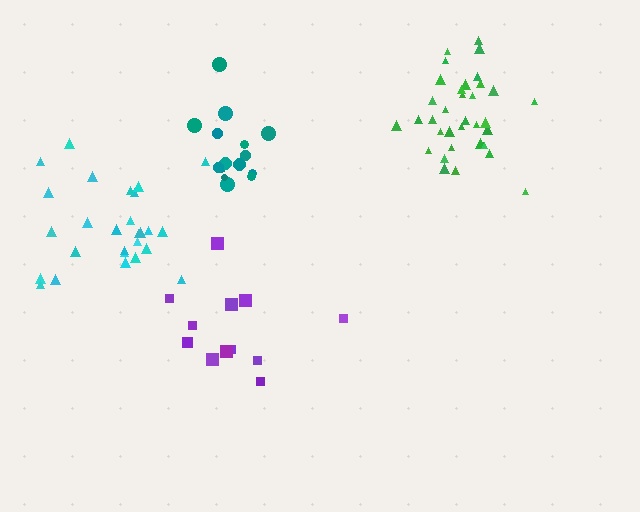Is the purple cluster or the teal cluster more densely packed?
Teal.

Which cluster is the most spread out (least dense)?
Purple.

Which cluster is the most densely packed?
Teal.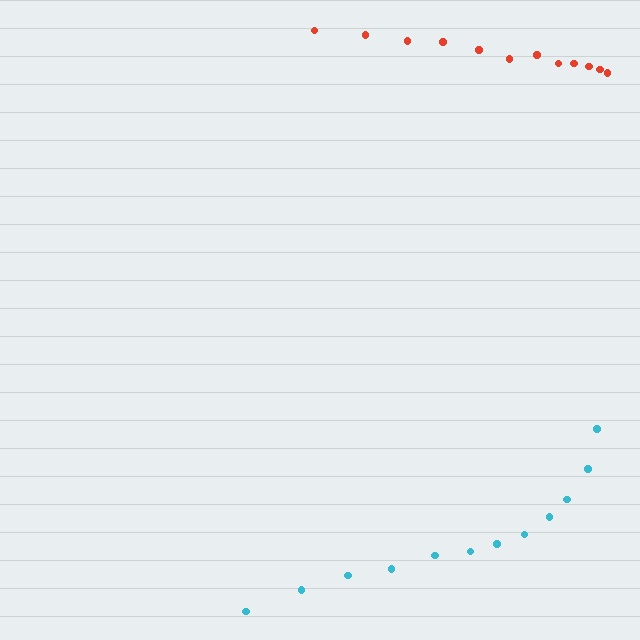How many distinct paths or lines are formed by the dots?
There are 2 distinct paths.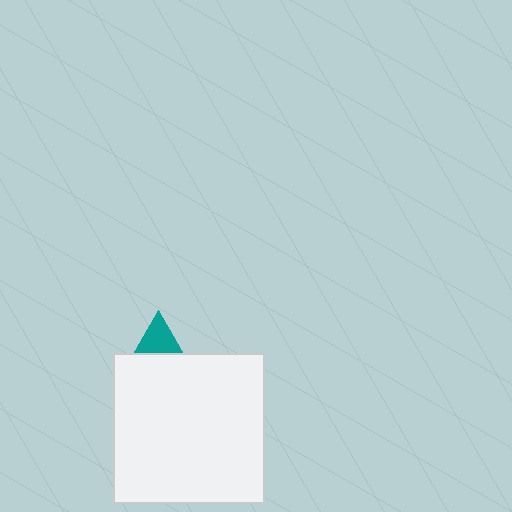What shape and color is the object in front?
The object in front is a white square.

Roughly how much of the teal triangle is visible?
A small part of it is visible (roughly 30%).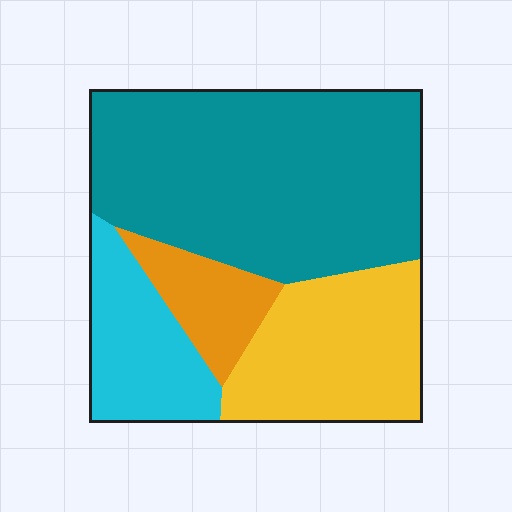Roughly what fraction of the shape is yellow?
Yellow covers about 25% of the shape.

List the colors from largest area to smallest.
From largest to smallest: teal, yellow, cyan, orange.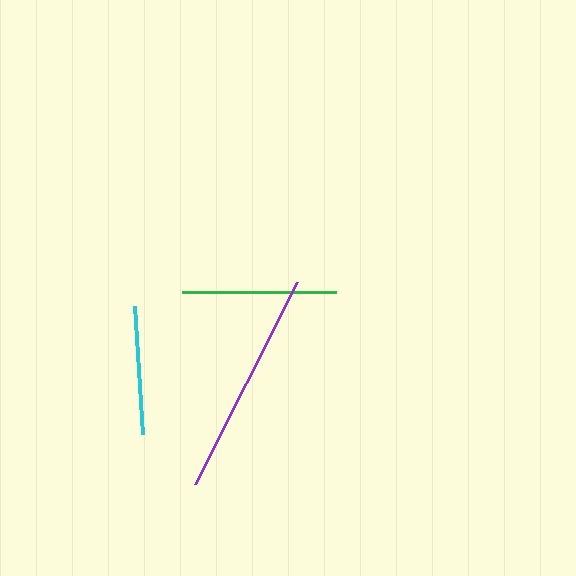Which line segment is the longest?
The purple line is the longest at approximately 226 pixels.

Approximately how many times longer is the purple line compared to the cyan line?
The purple line is approximately 1.8 times the length of the cyan line.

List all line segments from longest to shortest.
From longest to shortest: purple, green, cyan.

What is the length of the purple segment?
The purple segment is approximately 226 pixels long.